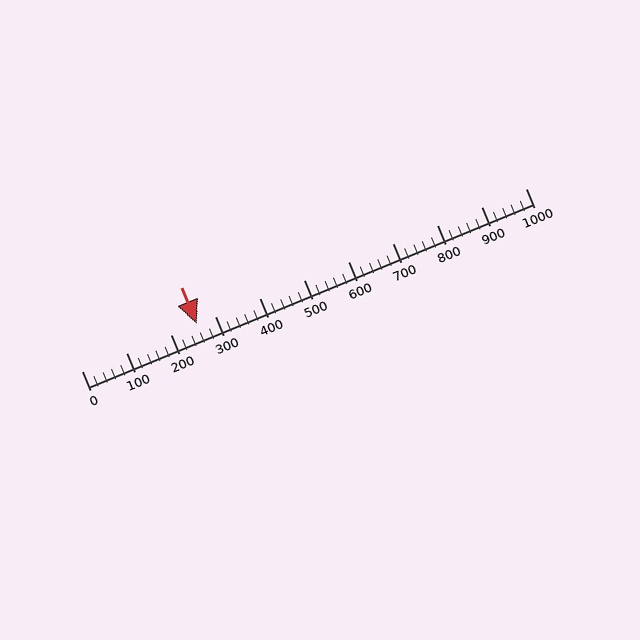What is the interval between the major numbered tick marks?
The major tick marks are spaced 100 units apart.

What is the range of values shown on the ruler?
The ruler shows values from 0 to 1000.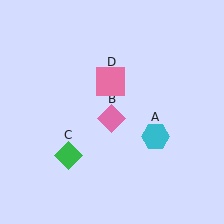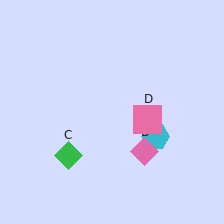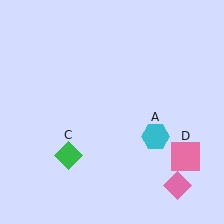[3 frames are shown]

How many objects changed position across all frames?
2 objects changed position: pink diamond (object B), pink square (object D).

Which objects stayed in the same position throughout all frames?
Cyan hexagon (object A) and green diamond (object C) remained stationary.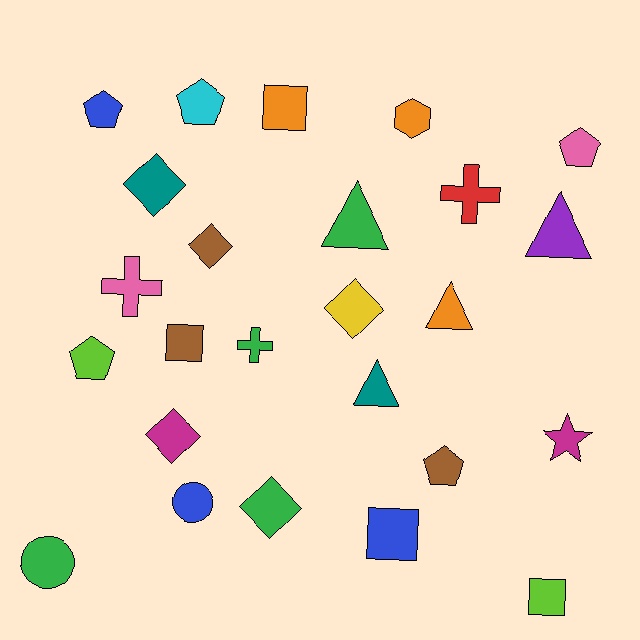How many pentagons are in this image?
There are 5 pentagons.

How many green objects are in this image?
There are 4 green objects.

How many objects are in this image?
There are 25 objects.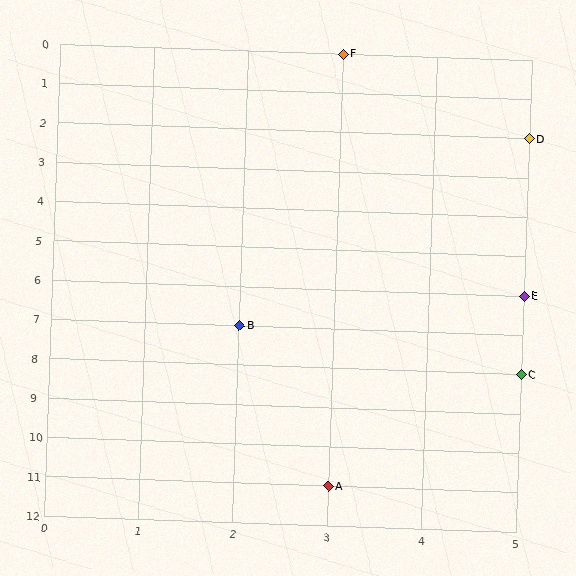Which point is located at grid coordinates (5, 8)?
Point C is at (5, 8).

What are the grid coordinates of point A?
Point A is at grid coordinates (3, 11).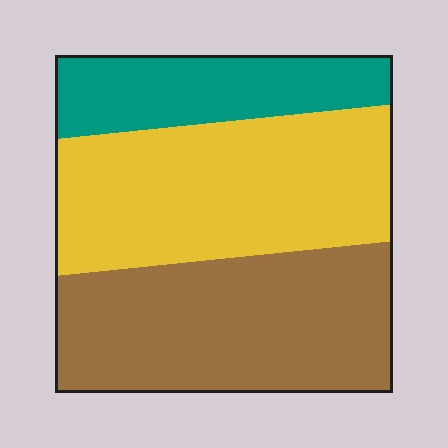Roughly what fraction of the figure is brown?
Brown takes up about two fifths (2/5) of the figure.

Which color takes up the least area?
Teal, at roughly 20%.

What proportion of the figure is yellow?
Yellow covers about 40% of the figure.